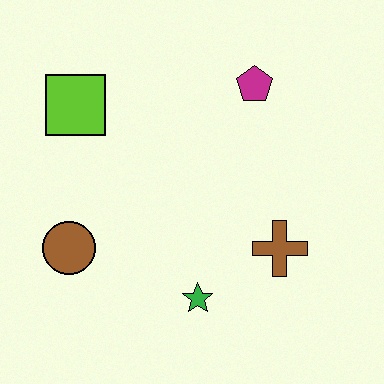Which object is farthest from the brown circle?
The magenta pentagon is farthest from the brown circle.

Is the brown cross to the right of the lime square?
Yes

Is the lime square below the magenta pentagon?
Yes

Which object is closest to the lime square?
The brown circle is closest to the lime square.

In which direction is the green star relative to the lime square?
The green star is below the lime square.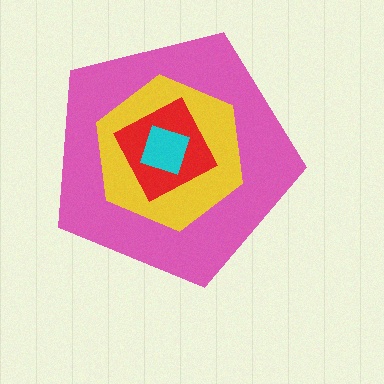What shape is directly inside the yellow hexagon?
The red diamond.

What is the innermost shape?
The cyan square.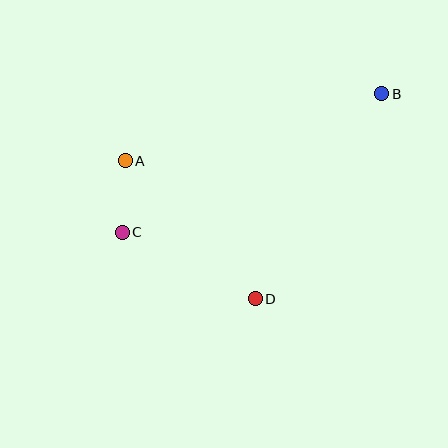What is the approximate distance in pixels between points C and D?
The distance between C and D is approximately 148 pixels.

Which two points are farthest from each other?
Points B and C are farthest from each other.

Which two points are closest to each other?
Points A and C are closest to each other.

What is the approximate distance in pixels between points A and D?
The distance between A and D is approximately 189 pixels.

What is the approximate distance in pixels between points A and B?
The distance between A and B is approximately 265 pixels.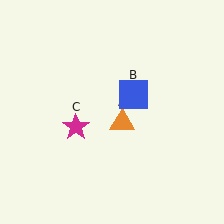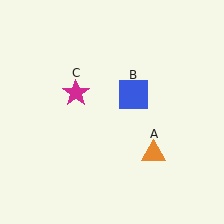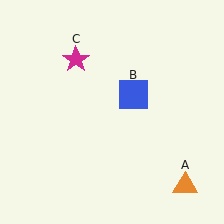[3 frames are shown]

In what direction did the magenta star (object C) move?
The magenta star (object C) moved up.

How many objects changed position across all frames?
2 objects changed position: orange triangle (object A), magenta star (object C).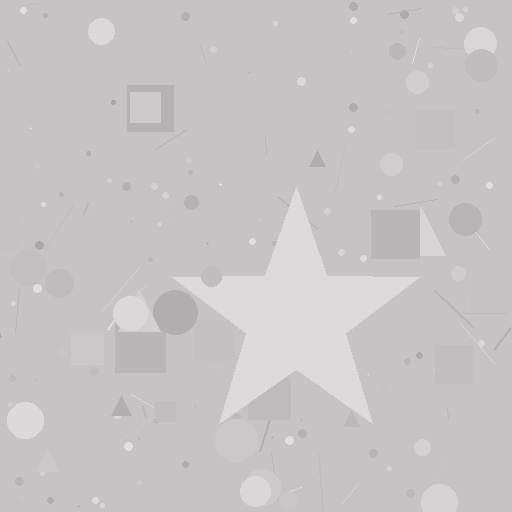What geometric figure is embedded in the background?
A star is embedded in the background.